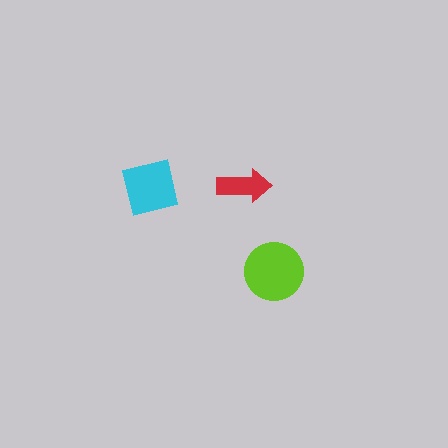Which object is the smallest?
The red arrow.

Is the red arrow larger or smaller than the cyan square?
Smaller.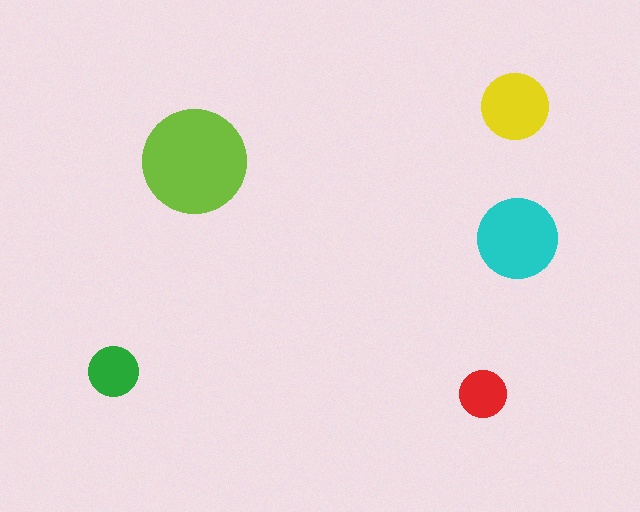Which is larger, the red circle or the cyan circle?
The cyan one.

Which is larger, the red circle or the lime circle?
The lime one.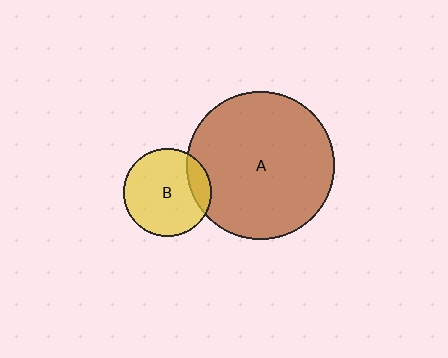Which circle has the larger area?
Circle A (brown).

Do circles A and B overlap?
Yes.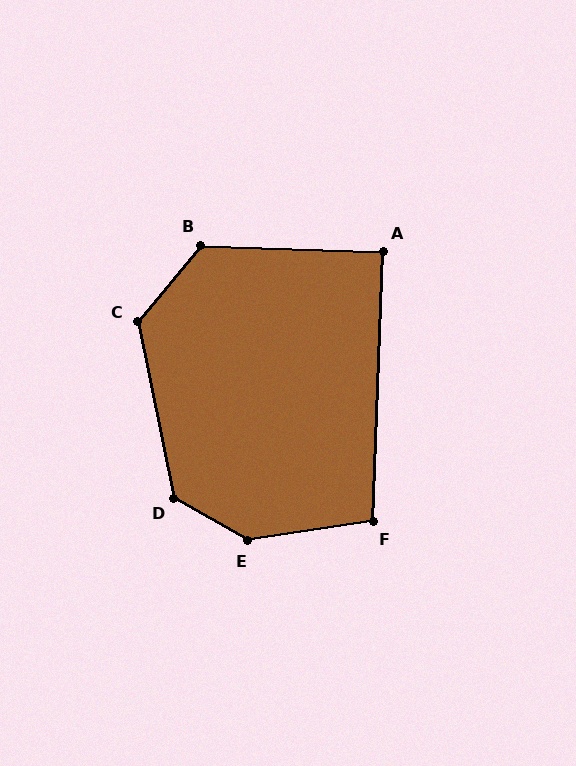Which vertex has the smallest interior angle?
A, at approximately 90 degrees.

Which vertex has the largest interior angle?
E, at approximately 142 degrees.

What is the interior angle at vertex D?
Approximately 131 degrees (obtuse).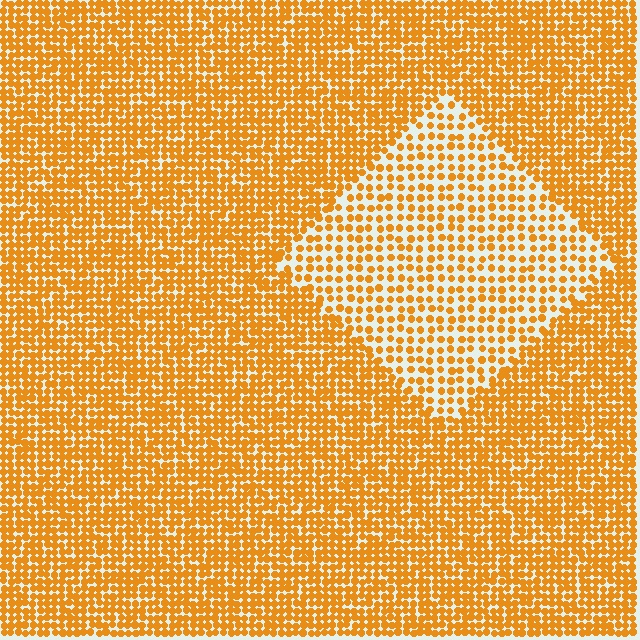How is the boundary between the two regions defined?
The boundary is defined by a change in element density (approximately 1.9x ratio). All elements are the same color, size, and shape.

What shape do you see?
I see a diamond.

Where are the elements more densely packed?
The elements are more densely packed outside the diamond boundary.